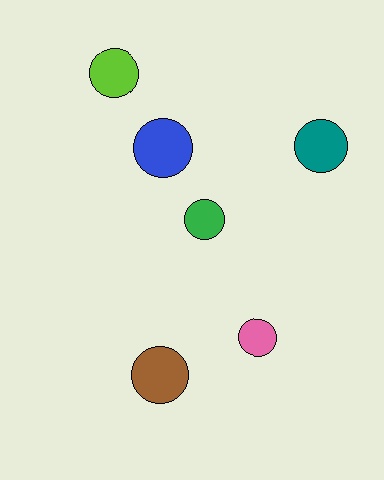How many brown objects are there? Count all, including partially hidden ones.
There is 1 brown object.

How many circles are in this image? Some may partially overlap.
There are 6 circles.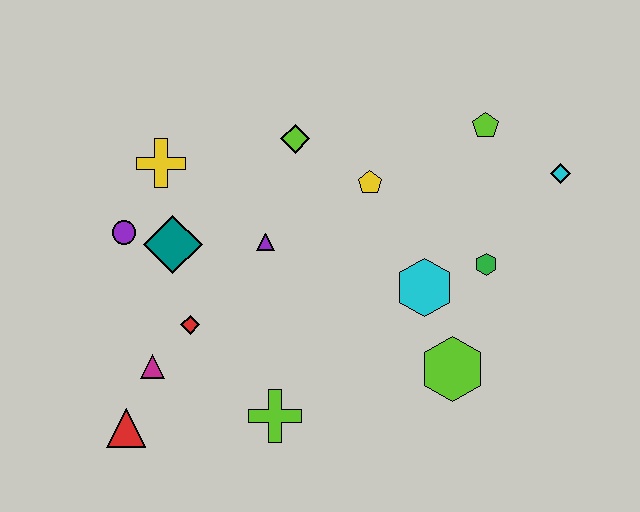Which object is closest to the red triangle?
The magenta triangle is closest to the red triangle.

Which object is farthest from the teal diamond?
The cyan diamond is farthest from the teal diamond.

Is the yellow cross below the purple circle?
No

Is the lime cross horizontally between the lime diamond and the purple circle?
Yes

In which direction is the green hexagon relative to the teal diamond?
The green hexagon is to the right of the teal diamond.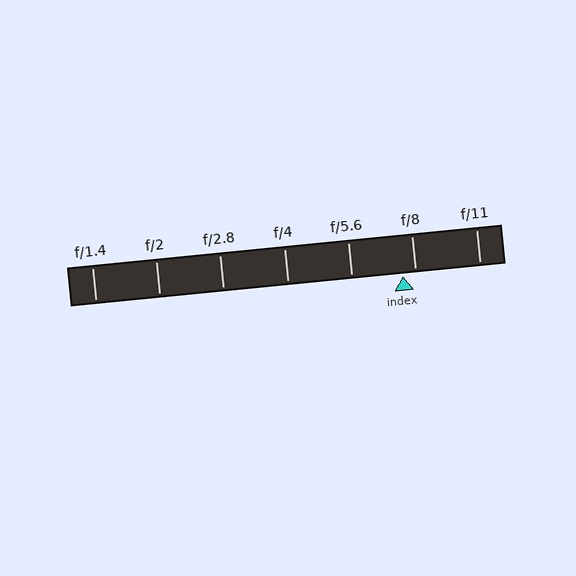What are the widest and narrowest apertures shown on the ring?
The widest aperture shown is f/1.4 and the narrowest is f/11.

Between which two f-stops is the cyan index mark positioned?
The index mark is between f/5.6 and f/8.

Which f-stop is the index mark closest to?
The index mark is closest to f/8.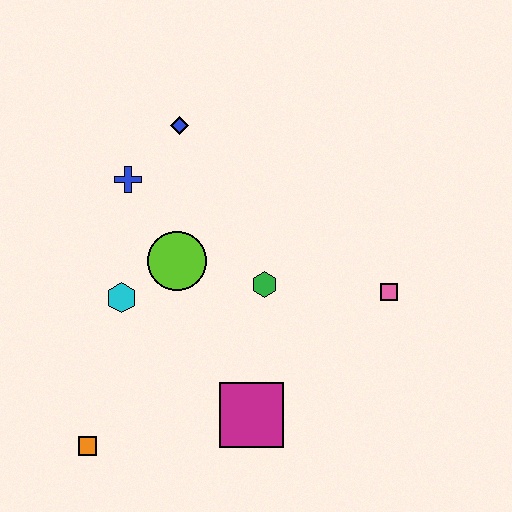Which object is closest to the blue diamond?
The blue cross is closest to the blue diamond.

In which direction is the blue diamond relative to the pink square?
The blue diamond is to the left of the pink square.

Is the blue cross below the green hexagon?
No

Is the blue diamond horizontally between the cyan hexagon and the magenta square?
Yes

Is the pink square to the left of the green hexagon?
No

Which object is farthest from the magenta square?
The blue diamond is farthest from the magenta square.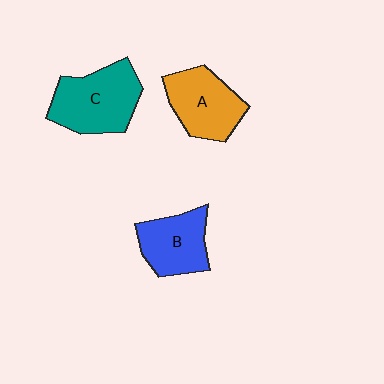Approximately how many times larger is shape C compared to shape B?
Approximately 1.3 times.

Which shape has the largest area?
Shape C (teal).